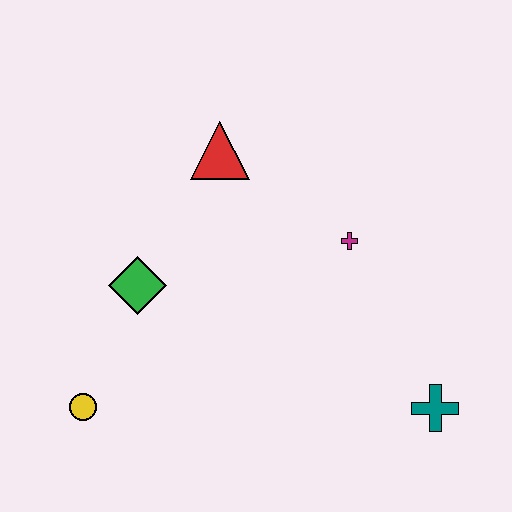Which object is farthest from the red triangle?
The teal cross is farthest from the red triangle.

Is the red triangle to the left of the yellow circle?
No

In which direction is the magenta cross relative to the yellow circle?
The magenta cross is to the right of the yellow circle.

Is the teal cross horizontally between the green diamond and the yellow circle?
No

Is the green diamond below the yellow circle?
No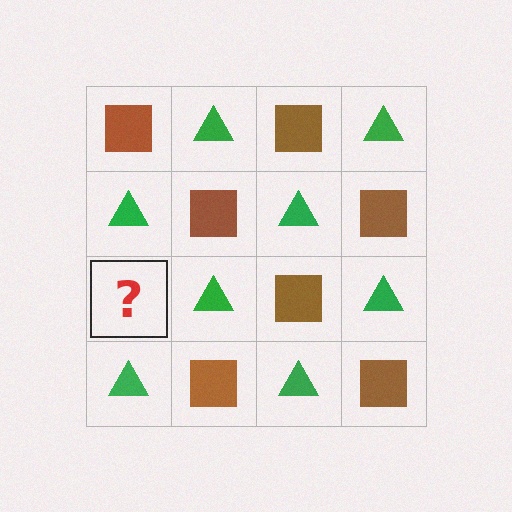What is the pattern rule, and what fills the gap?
The rule is that it alternates brown square and green triangle in a checkerboard pattern. The gap should be filled with a brown square.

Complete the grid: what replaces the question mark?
The question mark should be replaced with a brown square.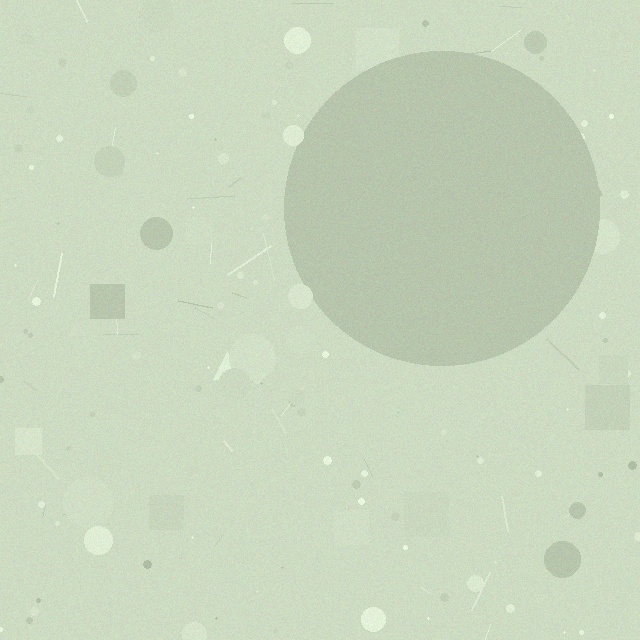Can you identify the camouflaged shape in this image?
The camouflaged shape is a circle.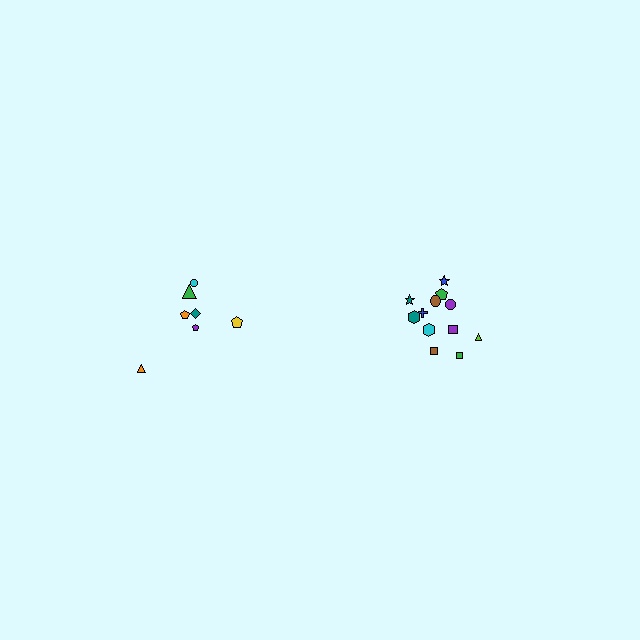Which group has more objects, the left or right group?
The right group.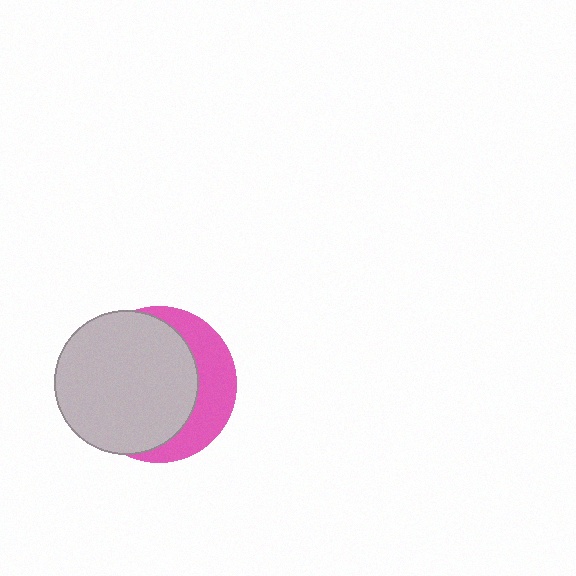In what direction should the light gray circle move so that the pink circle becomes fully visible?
The light gray circle should move left. That is the shortest direction to clear the overlap and leave the pink circle fully visible.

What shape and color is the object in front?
The object in front is a light gray circle.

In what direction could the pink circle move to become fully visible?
The pink circle could move right. That would shift it out from behind the light gray circle entirely.